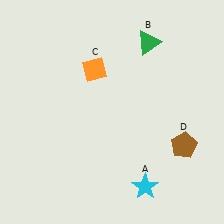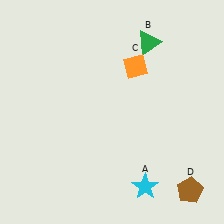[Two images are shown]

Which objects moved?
The objects that moved are: the orange diamond (C), the brown pentagon (D).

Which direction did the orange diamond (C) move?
The orange diamond (C) moved right.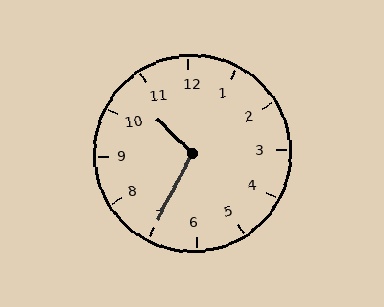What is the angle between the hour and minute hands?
Approximately 108 degrees.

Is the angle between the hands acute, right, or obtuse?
It is obtuse.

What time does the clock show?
10:35.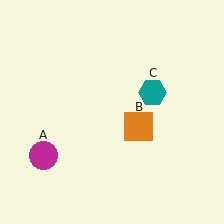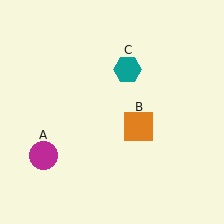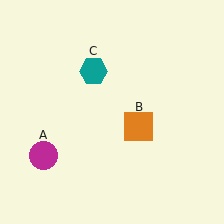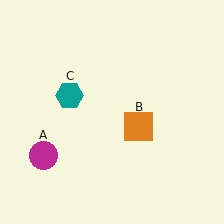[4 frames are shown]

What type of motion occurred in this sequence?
The teal hexagon (object C) rotated counterclockwise around the center of the scene.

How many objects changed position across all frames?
1 object changed position: teal hexagon (object C).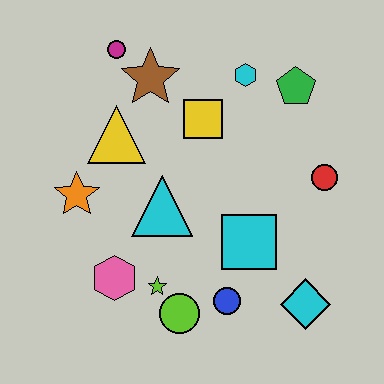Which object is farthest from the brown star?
The cyan diamond is farthest from the brown star.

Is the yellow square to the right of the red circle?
No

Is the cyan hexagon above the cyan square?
Yes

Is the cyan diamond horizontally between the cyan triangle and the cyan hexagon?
No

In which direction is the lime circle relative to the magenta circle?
The lime circle is below the magenta circle.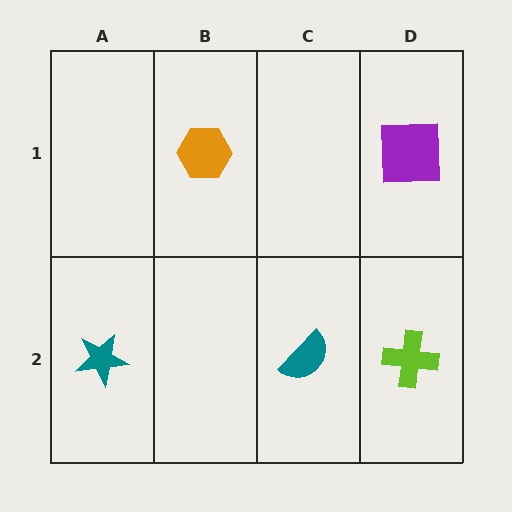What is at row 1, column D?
A purple square.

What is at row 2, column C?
A teal semicircle.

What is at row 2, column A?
A teal star.